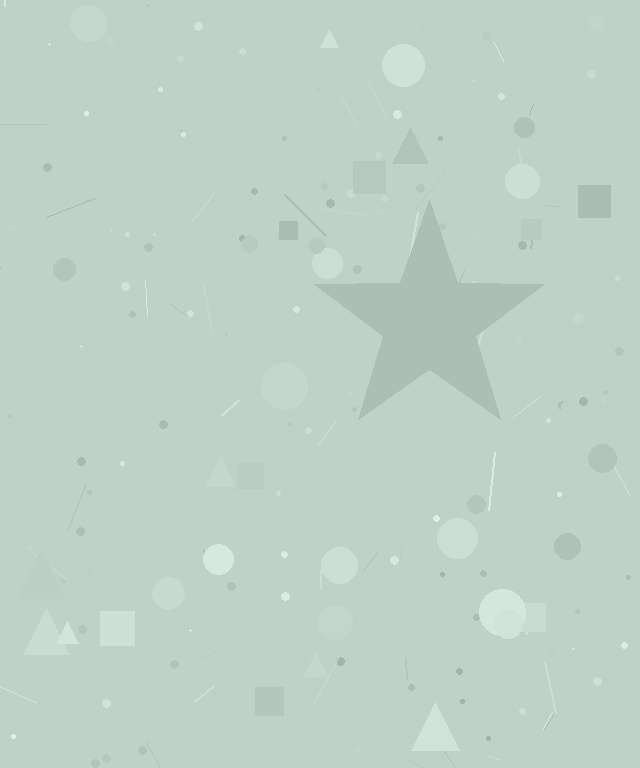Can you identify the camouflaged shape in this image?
The camouflaged shape is a star.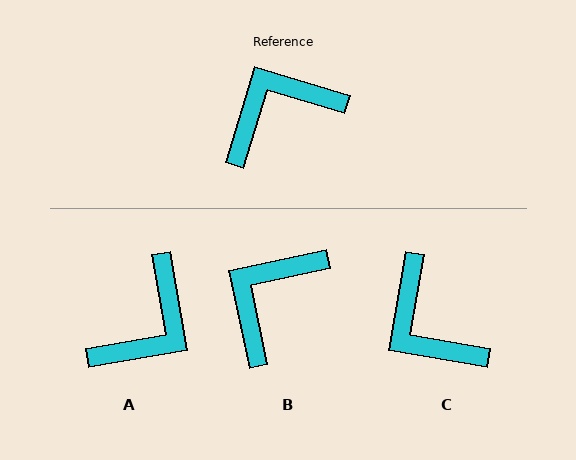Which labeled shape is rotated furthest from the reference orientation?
A, about 154 degrees away.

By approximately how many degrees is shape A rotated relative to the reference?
Approximately 154 degrees clockwise.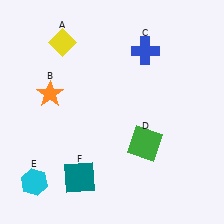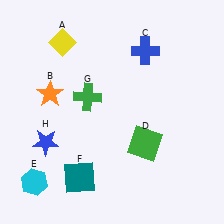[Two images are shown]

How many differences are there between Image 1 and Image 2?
There are 2 differences between the two images.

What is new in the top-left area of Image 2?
A green cross (G) was added in the top-left area of Image 2.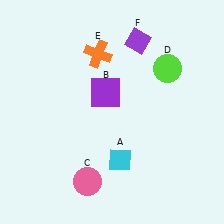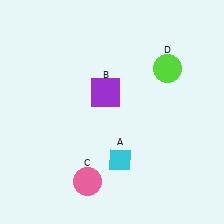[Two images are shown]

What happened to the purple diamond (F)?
The purple diamond (F) was removed in Image 2. It was in the top-right area of Image 1.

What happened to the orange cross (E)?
The orange cross (E) was removed in Image 2. It was in the top-left area of Image 1.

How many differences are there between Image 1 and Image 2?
There are 2 differences between the two images.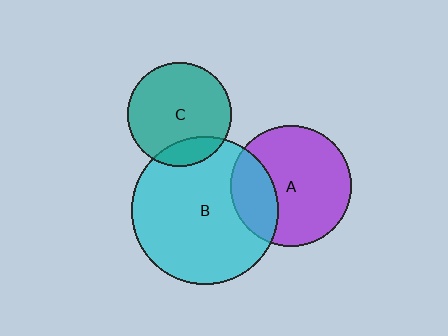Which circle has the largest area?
Circle B (cyan).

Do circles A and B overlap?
Yes.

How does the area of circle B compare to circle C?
Approximately 2.0 times.